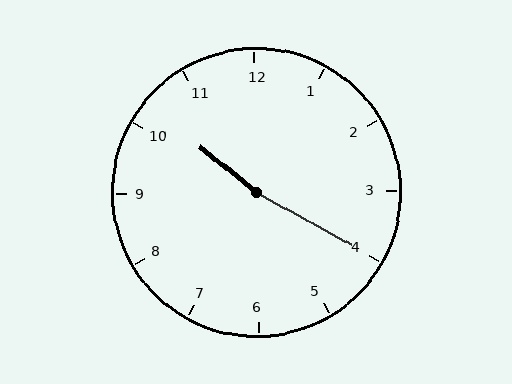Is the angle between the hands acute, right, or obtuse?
It is obtuse.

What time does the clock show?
10:20.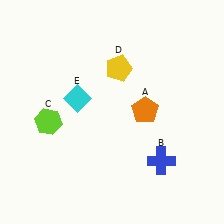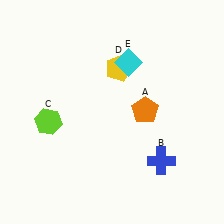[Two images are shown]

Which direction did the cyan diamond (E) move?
The cyan diamond (E) moved right.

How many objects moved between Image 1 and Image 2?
1 object moved between the two images.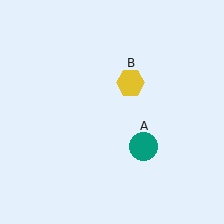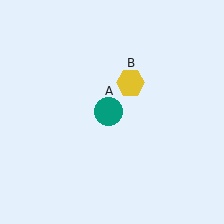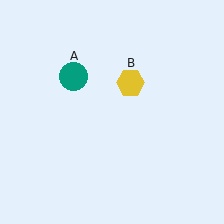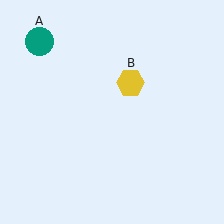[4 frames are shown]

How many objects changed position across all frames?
1 object changed position: teal circle (object A).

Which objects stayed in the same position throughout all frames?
Yellow hexagon (object B) remained stationary.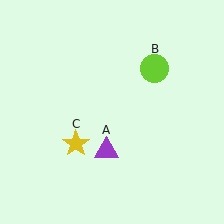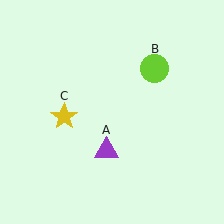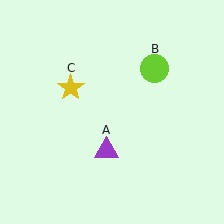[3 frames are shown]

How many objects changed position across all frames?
1 object changed position: yellow star (object C).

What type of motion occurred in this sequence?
The yellow star (object C) rotated clockwise around the center of the scene.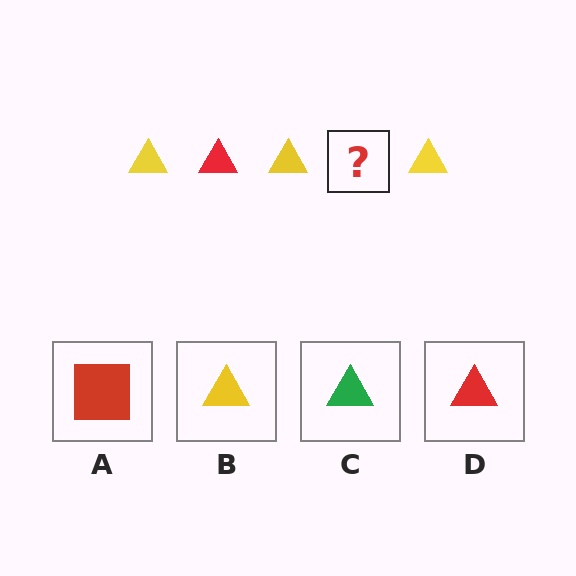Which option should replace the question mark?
Option D.